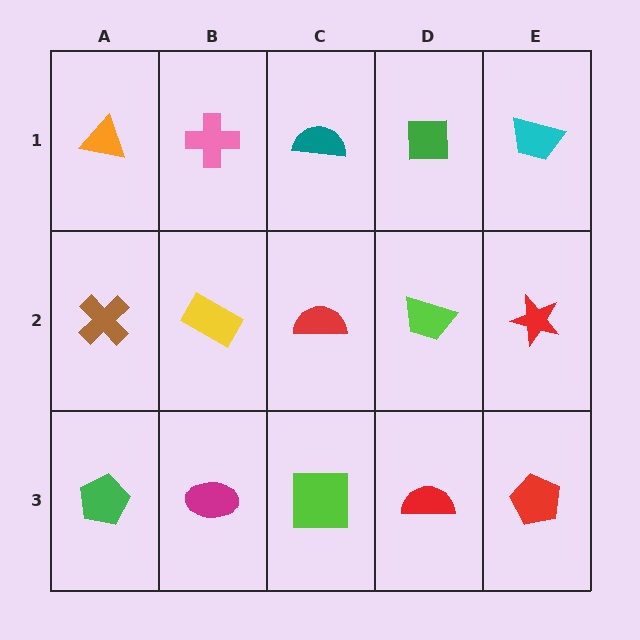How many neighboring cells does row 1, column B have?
3.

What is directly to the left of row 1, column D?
A teal semicircle.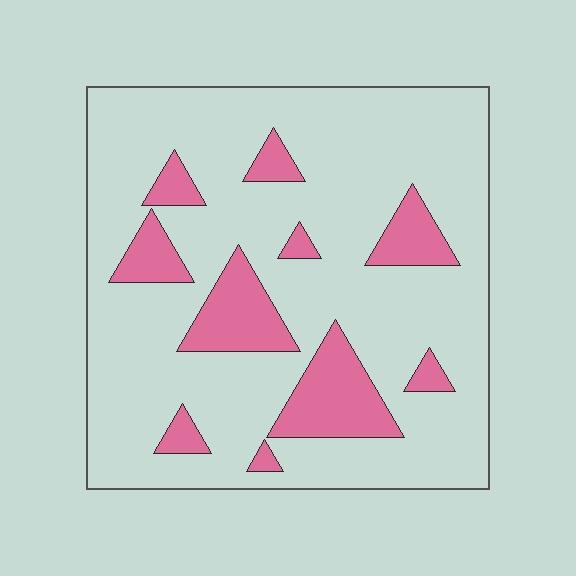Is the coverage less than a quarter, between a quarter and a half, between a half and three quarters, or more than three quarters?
Less than a quarter.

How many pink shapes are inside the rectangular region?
10.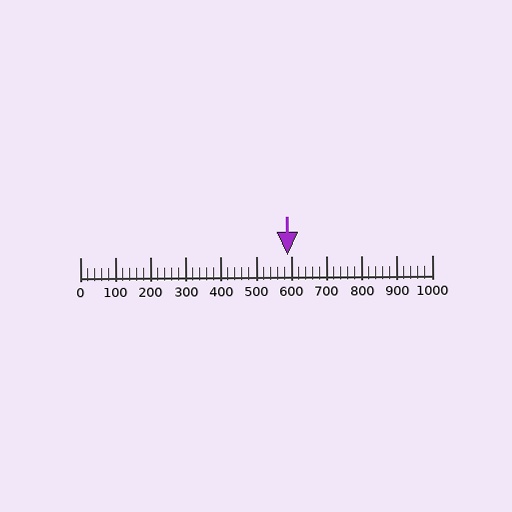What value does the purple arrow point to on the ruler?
The purple arrow points to approximately 589.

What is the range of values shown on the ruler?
The ruler shows values from 0 to 1000.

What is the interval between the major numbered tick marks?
The major tick marks are spaced 100 units apart.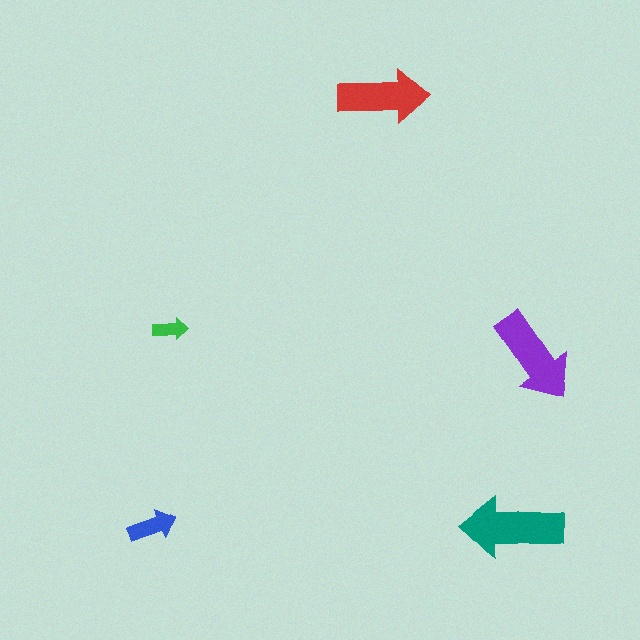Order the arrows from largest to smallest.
the teal one, the purple one, the red one, the blue one, the green one.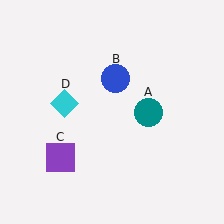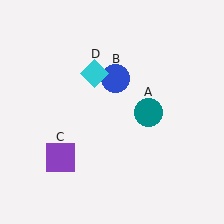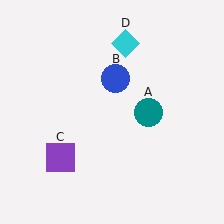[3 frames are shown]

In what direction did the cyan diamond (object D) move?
The cyan diamond (object D) moved up and to the right.